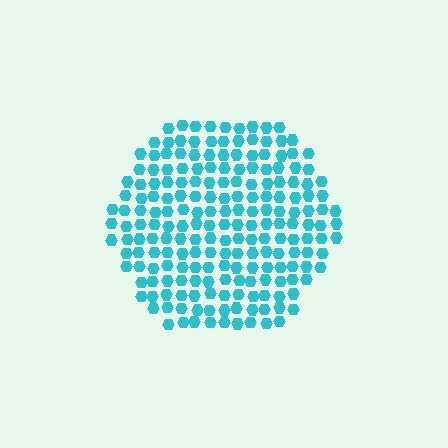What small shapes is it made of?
It is made of small hexagons.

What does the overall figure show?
The overall figure shows a hexagon.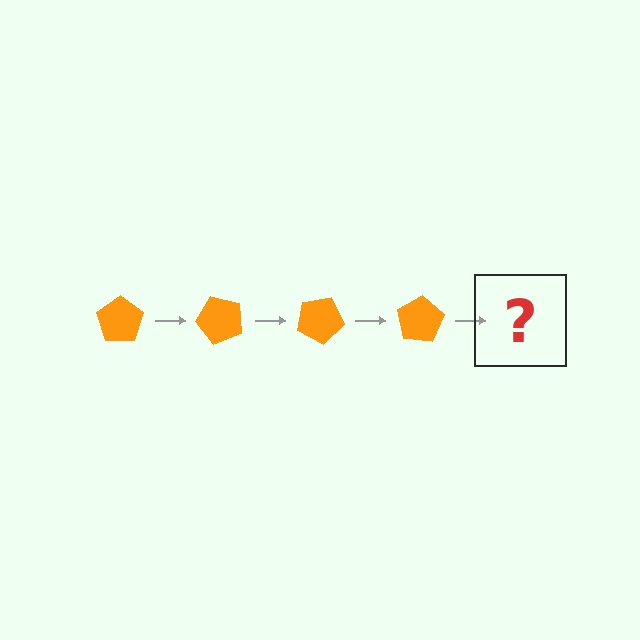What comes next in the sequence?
The next element should be an orange pentagon rotated 200 degrees.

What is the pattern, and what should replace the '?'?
The pattern is that the pentagon rotates 50 degrees each step. The '?' should be an orange pentagon rotated 200 degrees.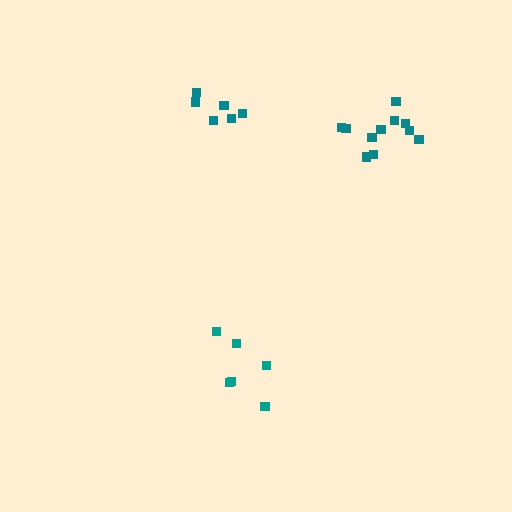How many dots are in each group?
Group 1: 6 dots, Group 2: 6 dots, Group 3: 11 dots (23 total).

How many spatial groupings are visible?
There are 3 spatial groupings.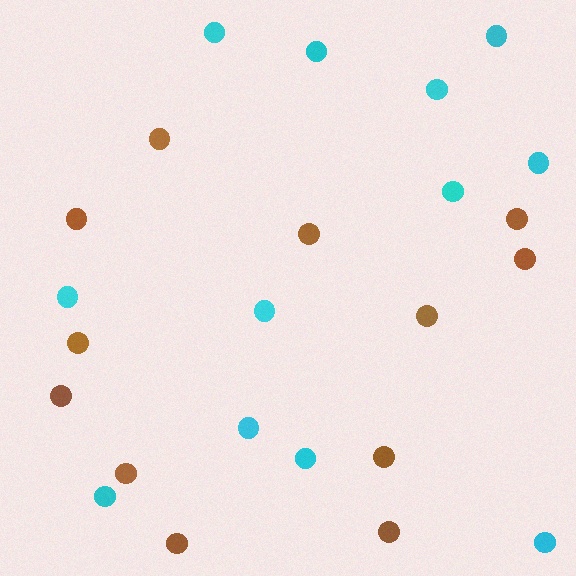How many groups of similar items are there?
There are 2 groups: one group of cyan circles (12) and one group of brown circles (12).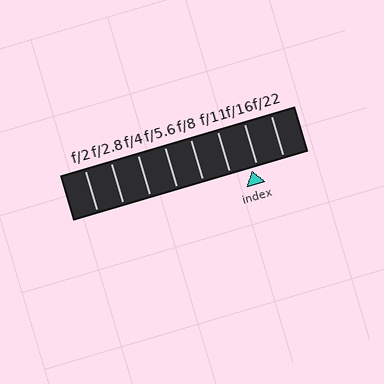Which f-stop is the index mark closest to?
The index mark is closest to f/16.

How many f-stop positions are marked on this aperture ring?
There are 8 f-stop positions marked.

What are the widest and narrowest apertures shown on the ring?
The widest aperture shown is f/2 and the narrowest is f/22.